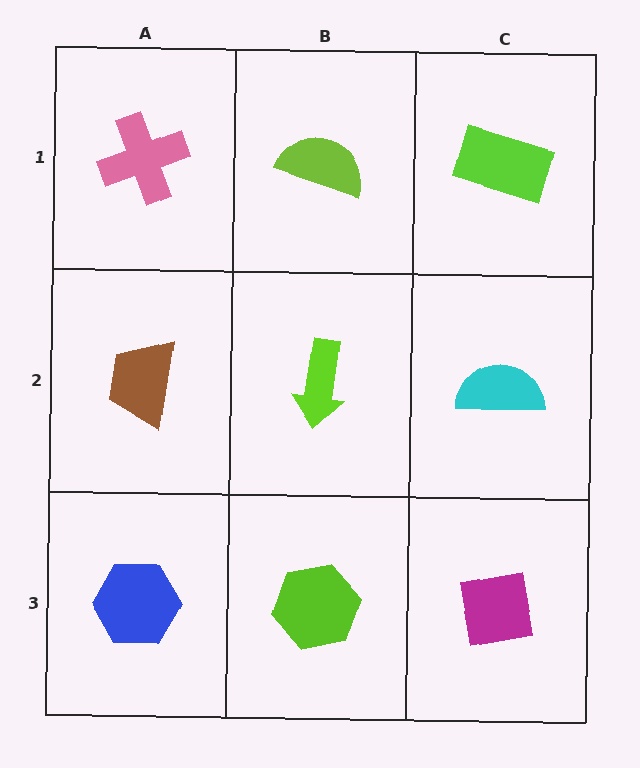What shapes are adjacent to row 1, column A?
A brown trapezoid (row 2, column A), a lime semicircle (row 1, column B).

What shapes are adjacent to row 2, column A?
A pink cross (row 1, column A), a blue hexagon (row 3, column A), a lime arrow (row 2, column B).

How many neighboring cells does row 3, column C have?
2.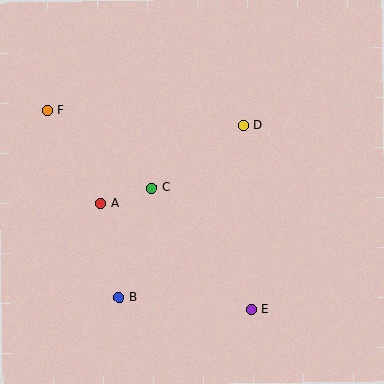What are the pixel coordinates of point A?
Point A is at (101, 204).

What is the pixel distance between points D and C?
The distance between D and C is 111 pixels.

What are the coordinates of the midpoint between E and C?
The midpoint between E and C is at (201, 249).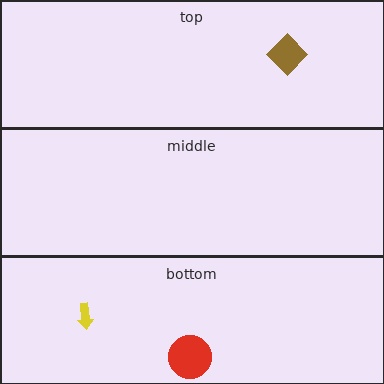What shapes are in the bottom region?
The yellow arrow, the red circle.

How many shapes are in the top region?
1.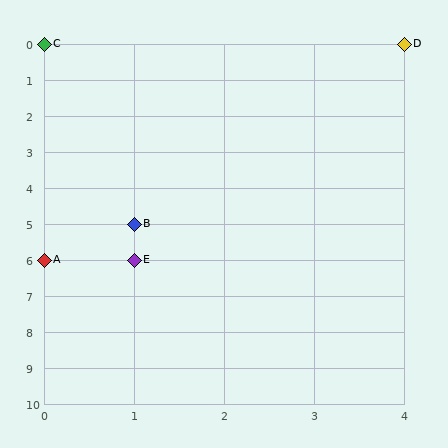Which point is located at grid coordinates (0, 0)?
Point C is at (0, 0).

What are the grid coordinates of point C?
Point C is at grid coordinates (0, 0).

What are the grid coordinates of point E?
Point E is at grid coordinates (1, 6).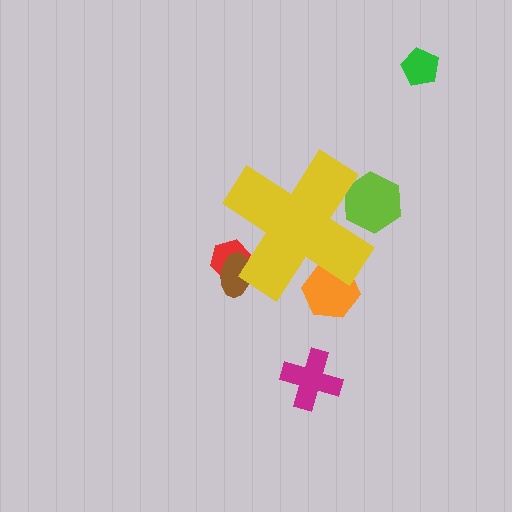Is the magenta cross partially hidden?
No, the magenta cross is fully visible.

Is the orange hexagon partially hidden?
Yes, the orange hexagon is partially hidden behind the yellow cross.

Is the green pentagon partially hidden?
No, the green pentagon is fully visible.